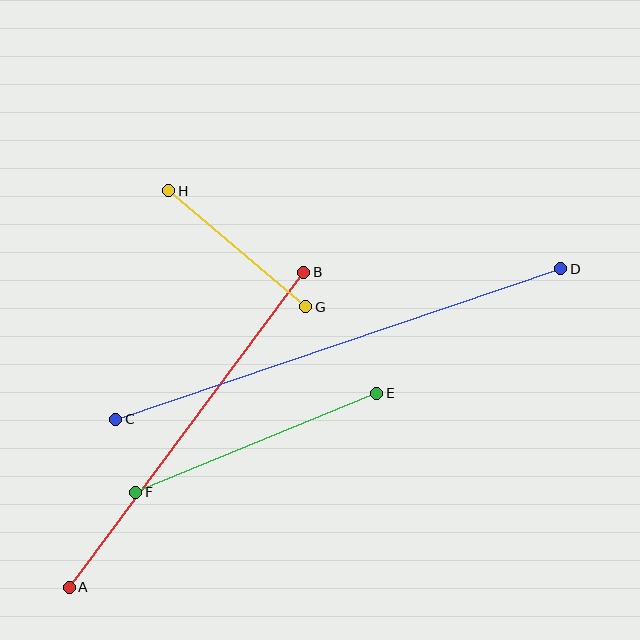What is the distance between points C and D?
The distance is approximately 469 pixels.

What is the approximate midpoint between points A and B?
The midpoint is at approximately (186, 430) pixels.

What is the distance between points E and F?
The distance is approximately 261 pixels.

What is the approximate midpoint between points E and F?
The midpoint is at approximately (256, 443) pixels.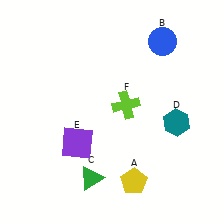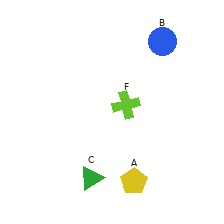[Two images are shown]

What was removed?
The purple square (E), the teal hexagon (D) were removed in Image 2.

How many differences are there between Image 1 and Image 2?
There are 2 differences between the two images.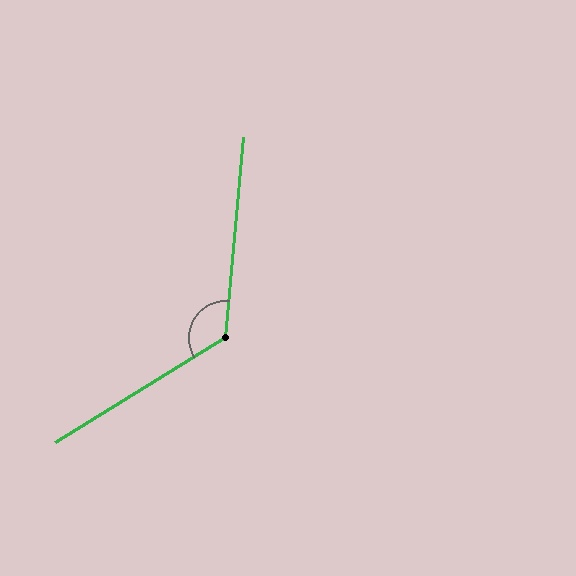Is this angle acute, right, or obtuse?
It is obtuse.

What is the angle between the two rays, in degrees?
Approximately 127 degrees.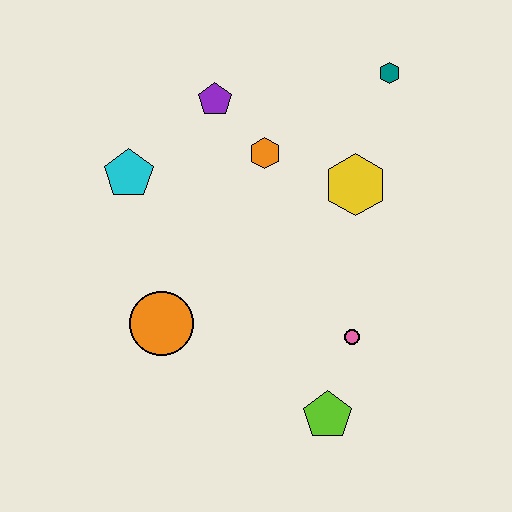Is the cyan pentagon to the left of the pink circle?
Yes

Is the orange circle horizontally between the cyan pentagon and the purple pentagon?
Yes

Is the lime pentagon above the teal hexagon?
No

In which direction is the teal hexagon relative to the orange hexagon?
The teal hexagon is to the right of the orange hexagon.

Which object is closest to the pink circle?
The lime pentagon is closest to the pink circle.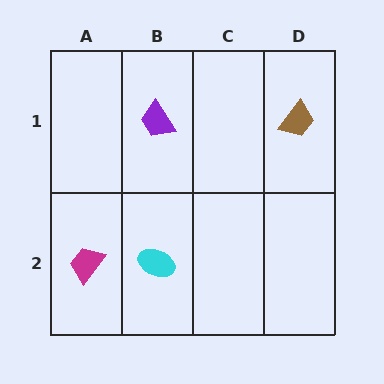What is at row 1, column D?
A brown trapezoid.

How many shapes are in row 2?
2 shapes.